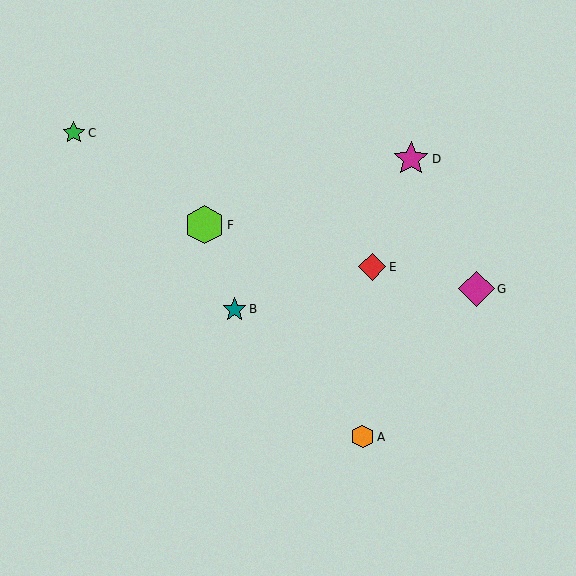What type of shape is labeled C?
Shape C is a green star.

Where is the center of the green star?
The center of the green star is at (74, 133).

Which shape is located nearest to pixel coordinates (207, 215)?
The lime hexagon (labeled F) at (204, 225) is nearest to that location.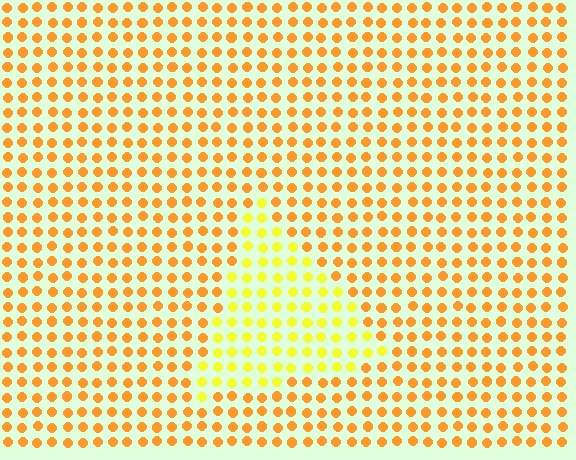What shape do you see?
I see a triangle.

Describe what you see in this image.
The image is filled with small orange elements in a uniform arrangement. A triangle-shaped region is visible where the elements are tinted to a slightly different hue, forming a subtle color boundary.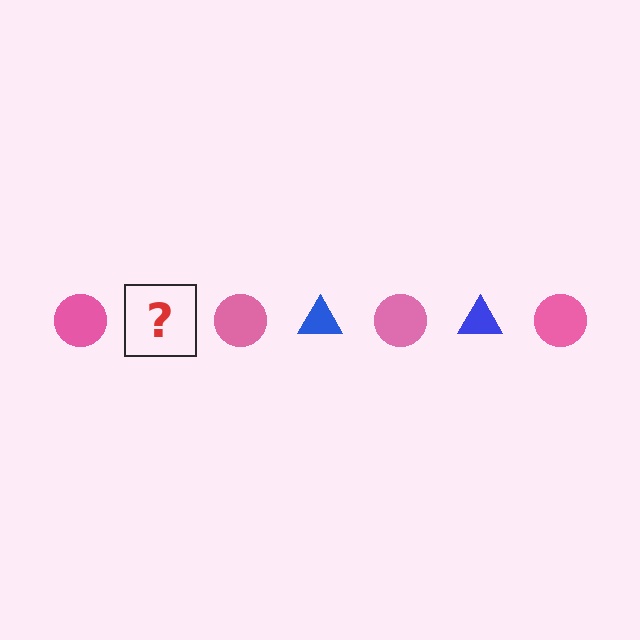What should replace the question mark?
The question mark should be replaced with a blue triangle.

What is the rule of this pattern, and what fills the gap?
The rule is that the pattern alternates between pink circle and blue triangle. The gap should be filled with a blue triangle.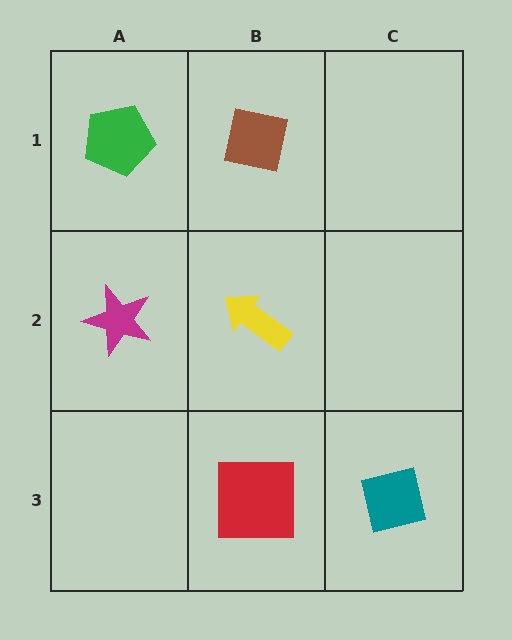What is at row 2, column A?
A magenta star.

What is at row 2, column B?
A yellow arrow.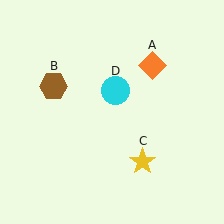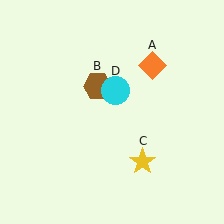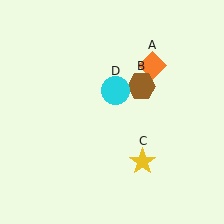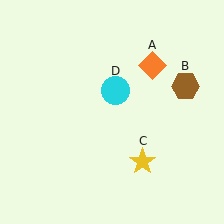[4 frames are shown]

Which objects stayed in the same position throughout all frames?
Orange diamond (object A) and yellow star (object C) and cyan circle (object D) remained stationary.